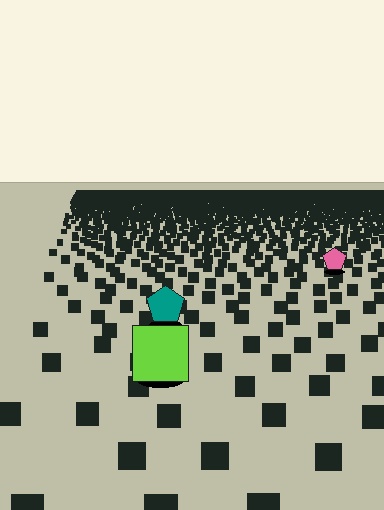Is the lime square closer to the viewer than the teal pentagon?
Yes. The lime square is closer — you can tell from the texture gradient: the ground texture is coarser near it.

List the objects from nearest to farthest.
From nearest to farthest: the lime square, the teal pentagon, the pink pentagon.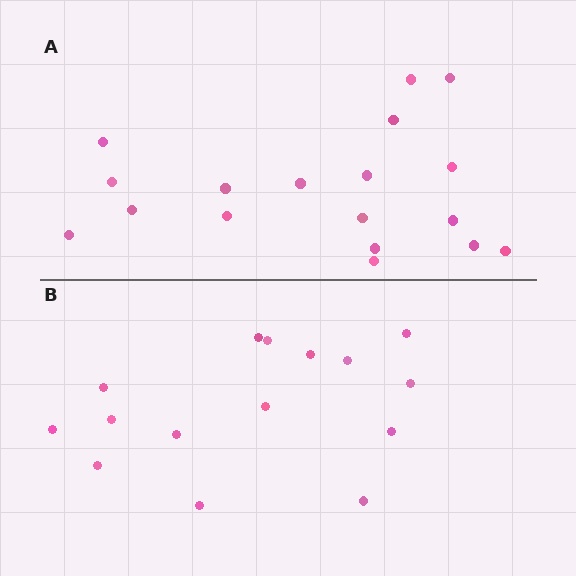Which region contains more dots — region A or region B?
Region A (the top region) has more dots.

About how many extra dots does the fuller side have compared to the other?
Region A has just a few more — roughly 2 or 3 more dots than region B.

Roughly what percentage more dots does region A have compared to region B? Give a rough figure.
About 20% more.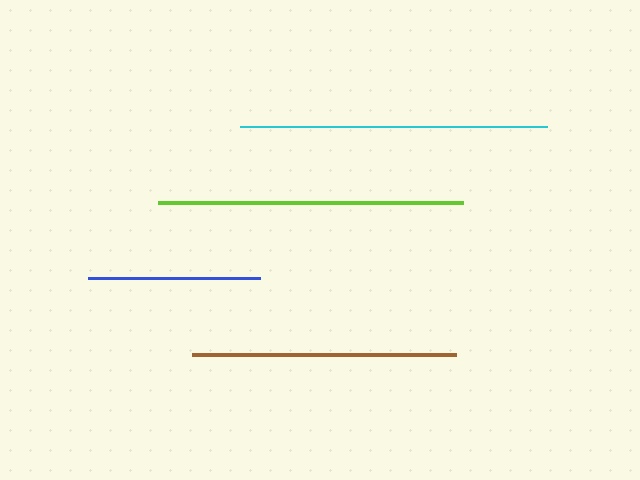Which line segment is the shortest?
The blue line is the shortest at approximately 172 pixels.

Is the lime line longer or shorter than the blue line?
The lime line is longer than the blue line.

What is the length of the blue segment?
The blue segment is approximately 172 pixels long.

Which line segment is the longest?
The cyan line is the longest at approximately 307 pixels.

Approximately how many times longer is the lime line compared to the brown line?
The lime line is approximately 1.2 times the length of the brown line.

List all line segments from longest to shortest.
From longest to shortest: cyan, lime, brown, blue.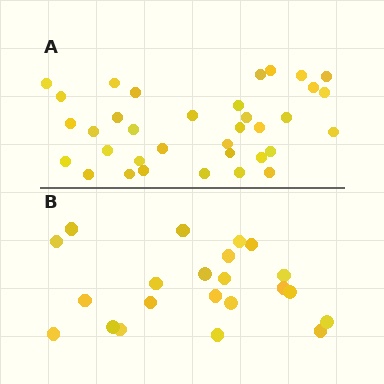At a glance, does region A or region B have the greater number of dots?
Region A (the top region) has more dots.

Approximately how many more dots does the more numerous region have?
Region A has approximately 15 more dots than region B.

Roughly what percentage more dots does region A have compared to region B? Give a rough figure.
About 60% more.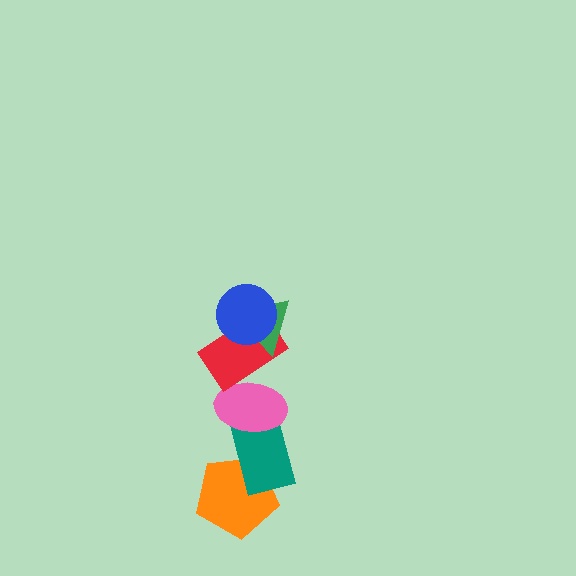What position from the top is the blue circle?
The blue circle is 1st from the top.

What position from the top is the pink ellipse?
The pink ellipse is 4th from the top.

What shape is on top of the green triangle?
The blue circle is on top of the green triangle.